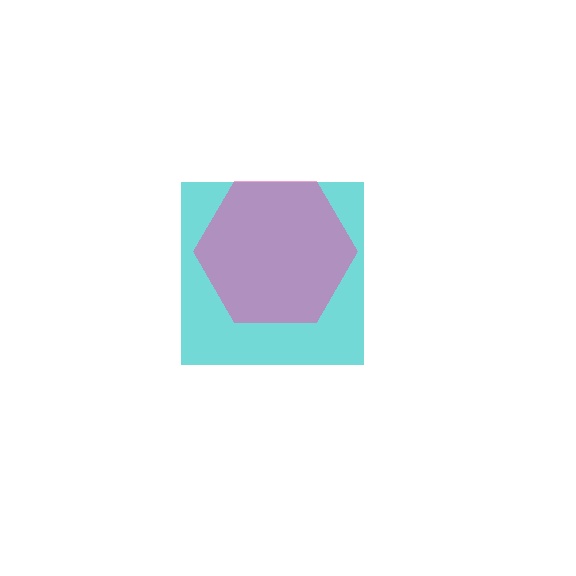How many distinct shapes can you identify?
There are 2 distinct shapes: a cyan square, a pink hexagon.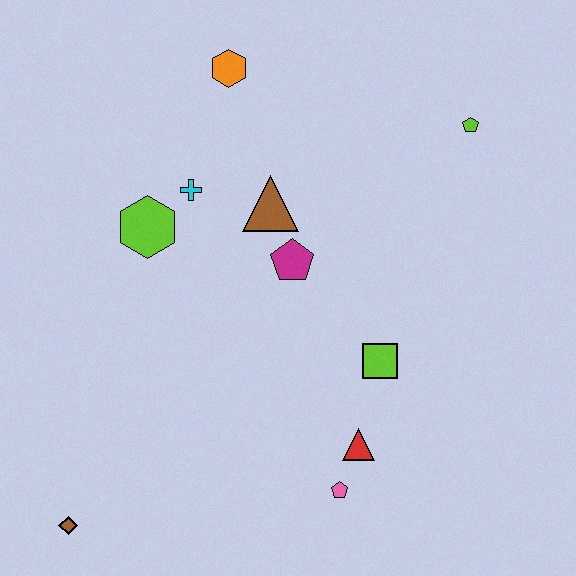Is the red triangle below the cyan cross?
Yes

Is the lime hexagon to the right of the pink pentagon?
No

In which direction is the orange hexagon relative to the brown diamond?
The orange hexagon is above the brown diamond.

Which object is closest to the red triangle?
The pink pentagon is closest to the red triangle.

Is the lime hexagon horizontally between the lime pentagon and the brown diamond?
Yes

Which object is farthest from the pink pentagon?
The orange hexagon is farthest from the pink pentagon.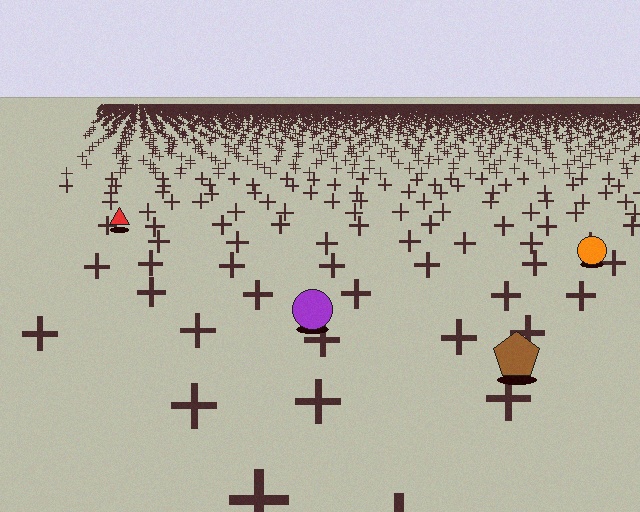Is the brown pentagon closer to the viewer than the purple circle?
Yes. The brown pentagon is closer — you can tell from the texture gradient: the ground texture is coarser near it.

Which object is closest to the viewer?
The brown pentagon is closest. The texture marks near it are larger and more spread out.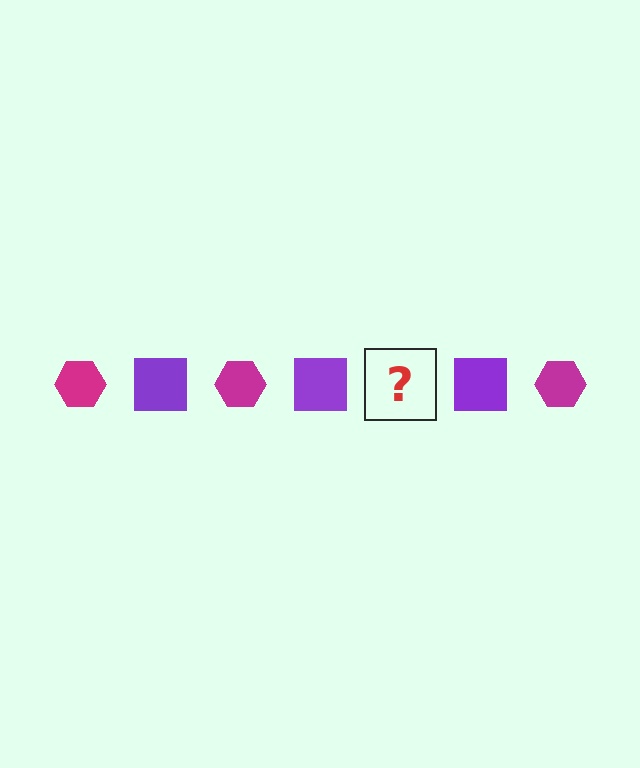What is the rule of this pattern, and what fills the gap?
The rule is that the pattern alternates between magenta hexagon and purple square. The gap should be filled with a magenta hexagon.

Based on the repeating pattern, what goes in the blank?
The blank should be a magenta hexagon.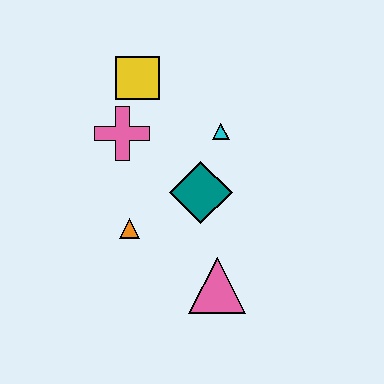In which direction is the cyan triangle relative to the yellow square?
The cyan triangle is to the right of the yellow square.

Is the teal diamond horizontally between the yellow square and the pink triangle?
Yes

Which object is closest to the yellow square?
The pink cross is closest to the yellow square.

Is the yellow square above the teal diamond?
Yes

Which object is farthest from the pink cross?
The pink triangle is farthest from the pink cross.